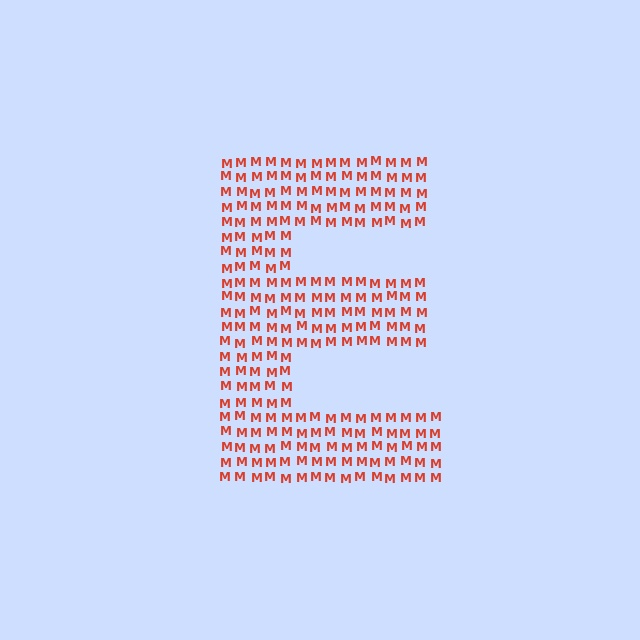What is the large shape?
The large shape is the letter E.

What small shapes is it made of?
It is made of small letter M's.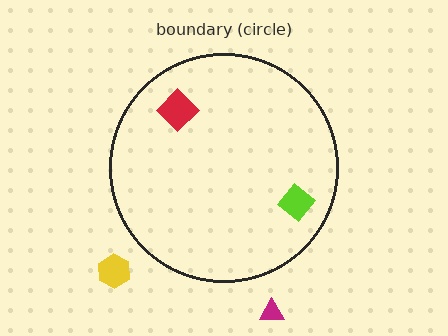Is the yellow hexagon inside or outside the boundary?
Outside.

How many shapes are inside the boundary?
2 inside, 2 outside.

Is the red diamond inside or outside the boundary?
Inside.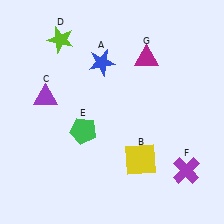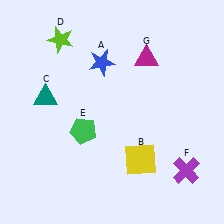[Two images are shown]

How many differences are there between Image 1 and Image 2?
There is 1 difference between the two images.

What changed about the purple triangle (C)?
In Image 1, C is purple. In Image 2, it changed to teal.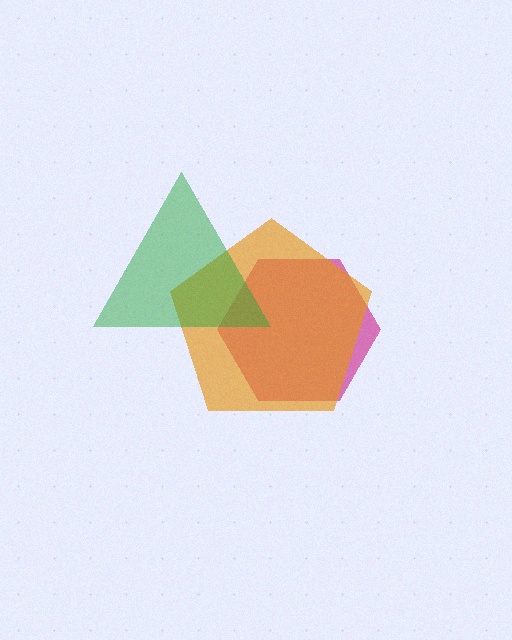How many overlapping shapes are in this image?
There are 3 overlapping shapes in the image.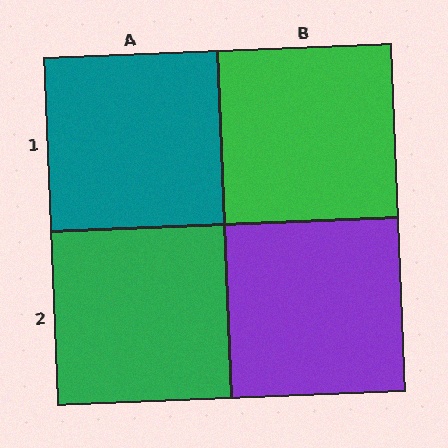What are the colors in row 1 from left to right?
Teal, green.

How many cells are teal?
1 cell is teal.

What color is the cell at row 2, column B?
Purple.